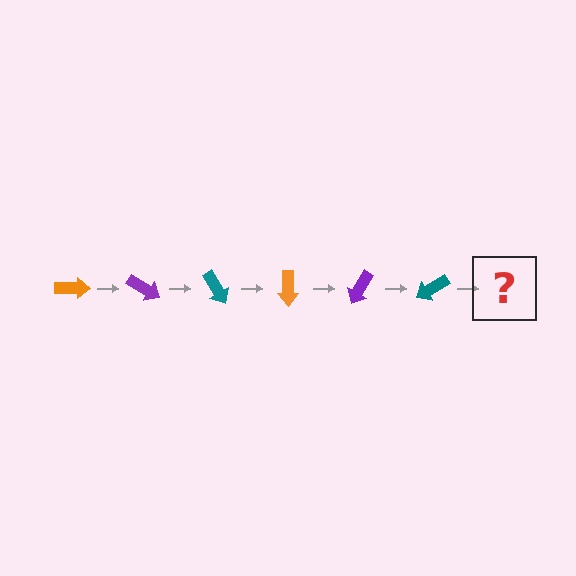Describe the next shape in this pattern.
It should be an orange arrow, rotated 180 degrees from the start.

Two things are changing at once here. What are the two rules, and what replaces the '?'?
The two rules are that it rotates 30 degrees each step and the color cycles through orange, purple, and teal. The '?' should be an orange arrow, rotated 180 degrees from the start.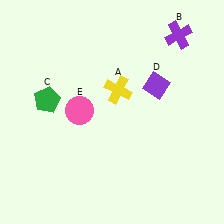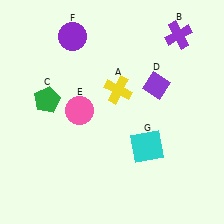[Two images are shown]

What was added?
A purple circle (F), a cyan square (G) were added in Image 2.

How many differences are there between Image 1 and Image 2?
There are 2 differences between the two images.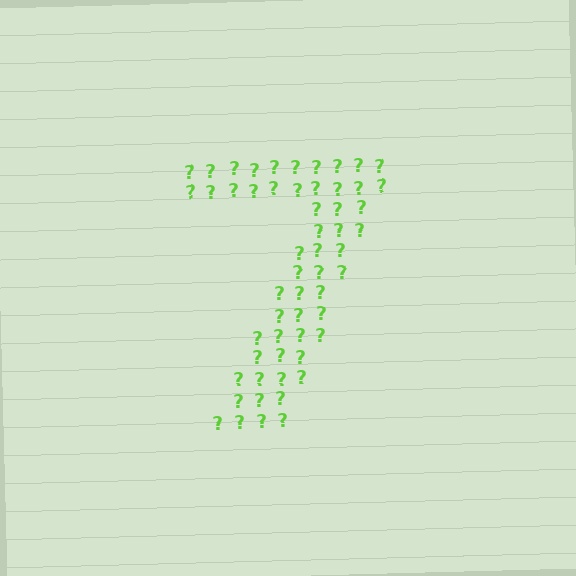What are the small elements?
The small elements are question marks.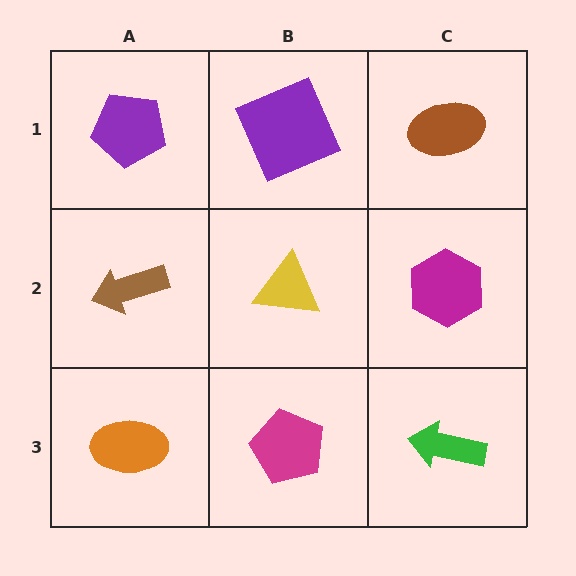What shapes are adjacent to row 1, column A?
A brown arrow (row 2, column A), a purple square (row 1, column B).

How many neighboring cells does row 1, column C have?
2.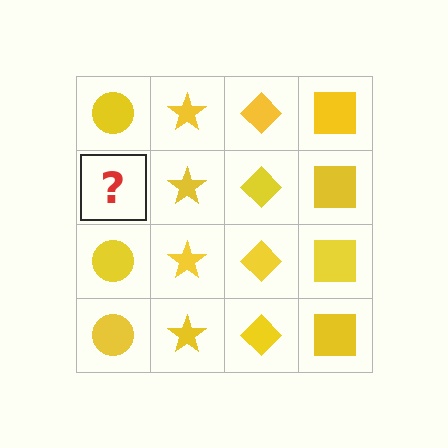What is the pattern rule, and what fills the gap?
The rule is that each column has a consistent shape. The gap should be filled with a yellow circle.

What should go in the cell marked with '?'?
The missing cell should contain a yellow circle.